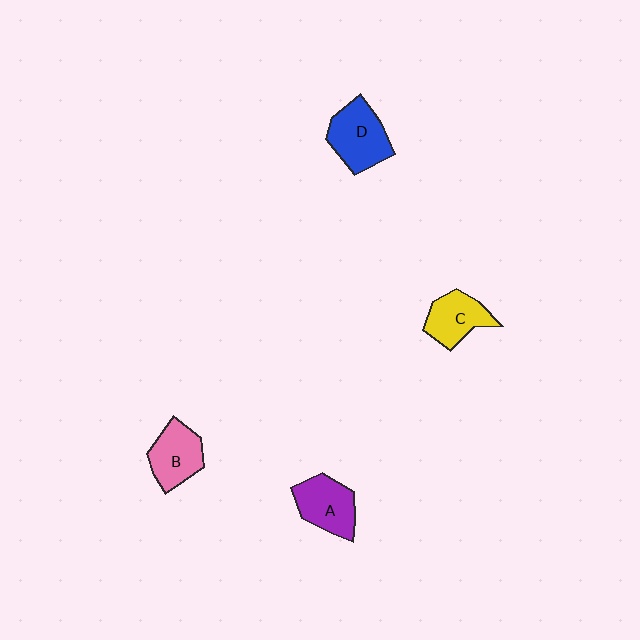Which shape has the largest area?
Shape D (blue).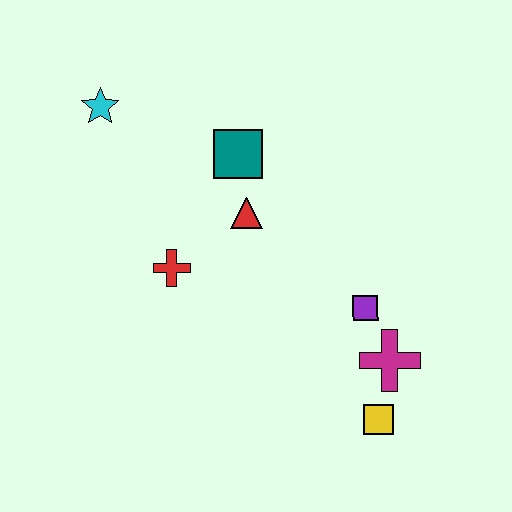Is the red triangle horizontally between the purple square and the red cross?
Yes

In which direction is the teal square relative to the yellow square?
The teal square is above the yellow square.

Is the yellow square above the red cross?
No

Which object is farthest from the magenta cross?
The cyan star is farthest from the magenta cross.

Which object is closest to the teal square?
The red triangle is closest to the teal square.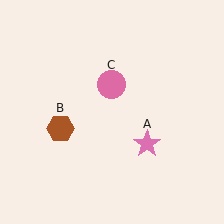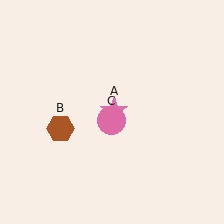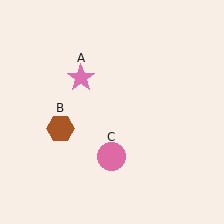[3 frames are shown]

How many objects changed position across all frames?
2 objects changed position: pink star (object A), pink circle (object C).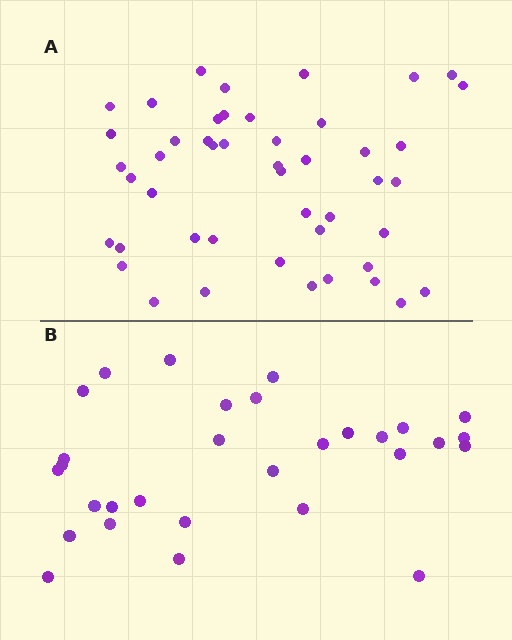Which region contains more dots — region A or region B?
Region A (the top region) has more dots.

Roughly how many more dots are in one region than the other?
Region A has approximately 15 more dots than region B.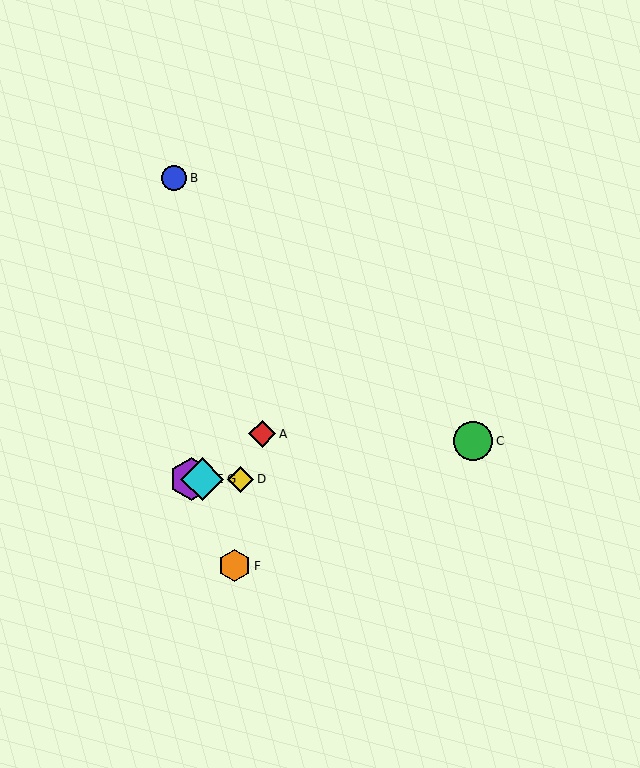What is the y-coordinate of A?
Object A is at y≈434.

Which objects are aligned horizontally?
Objects D, E, G are aligned horizontally.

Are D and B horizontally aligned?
No, D is at y≈479 and B is at y≈178.